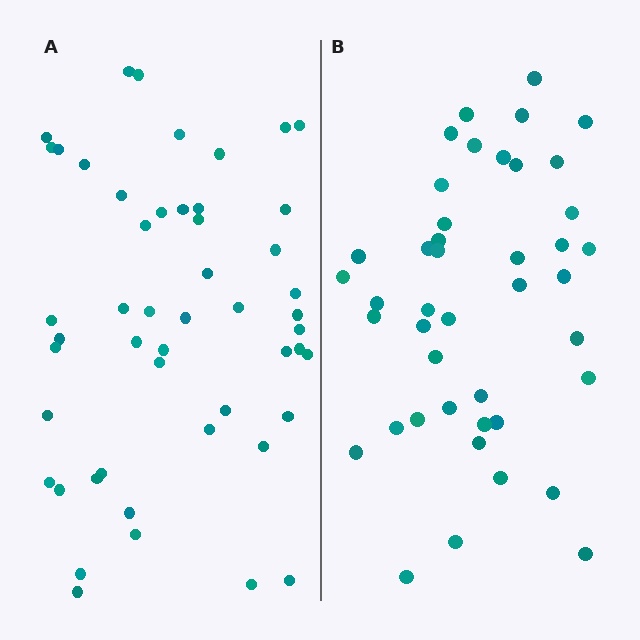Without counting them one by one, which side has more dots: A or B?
Region A (the left region) has more dots.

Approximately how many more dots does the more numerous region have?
Region A has roughly 8 or so more dots than region B.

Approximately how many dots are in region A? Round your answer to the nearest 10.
About 50 dots.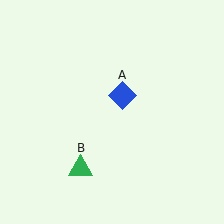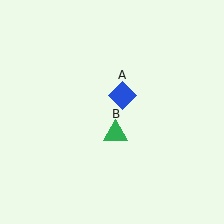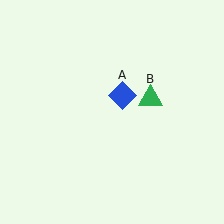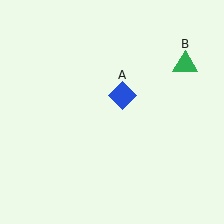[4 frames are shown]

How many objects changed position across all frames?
1 object changed position: green triangle (object B).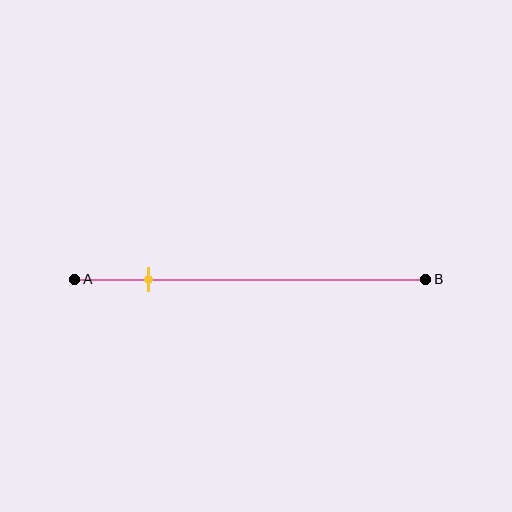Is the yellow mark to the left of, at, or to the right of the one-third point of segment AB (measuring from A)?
The yellow mark is to the left of the one-third point of segment AB.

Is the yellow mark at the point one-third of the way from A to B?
No, the mark is at about 20% from A, not at the 33% one-third point.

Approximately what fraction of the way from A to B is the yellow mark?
The yellow mark is approximately 20% of the way from A to B.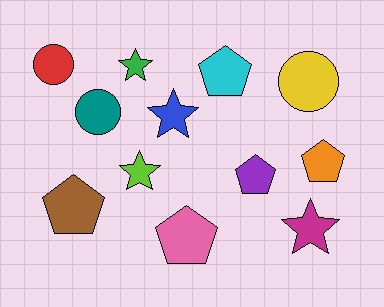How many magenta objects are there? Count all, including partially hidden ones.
There is 1 magenta object.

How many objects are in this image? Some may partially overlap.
There are 12 objects.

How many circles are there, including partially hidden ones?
There are 3 circles.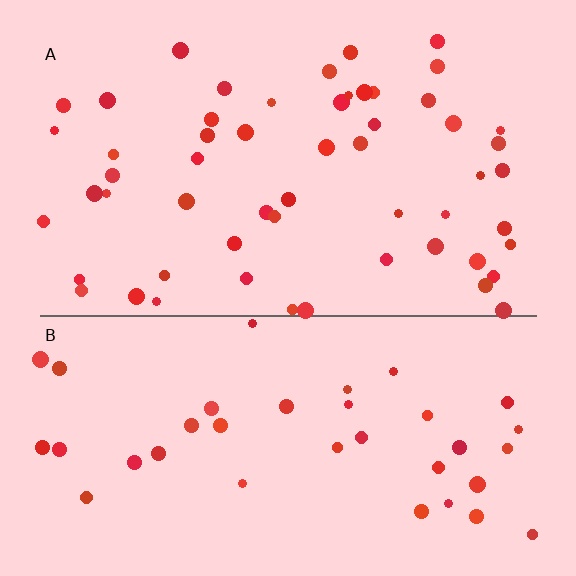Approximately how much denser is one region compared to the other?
Approximately 1.5× — region A over region B.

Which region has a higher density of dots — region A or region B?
A (the top).